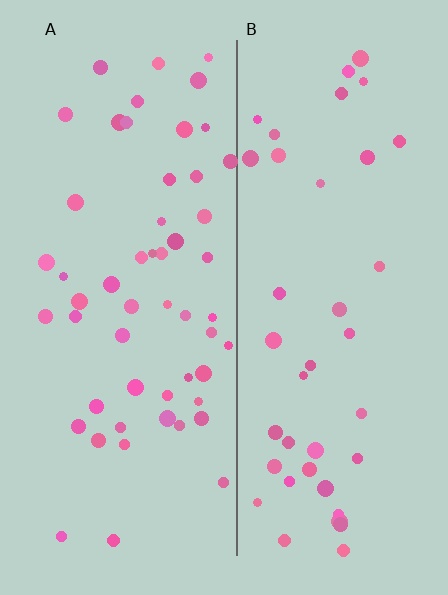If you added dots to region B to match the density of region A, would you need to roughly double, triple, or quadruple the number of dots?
Approximately double.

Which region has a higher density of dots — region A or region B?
A (the left).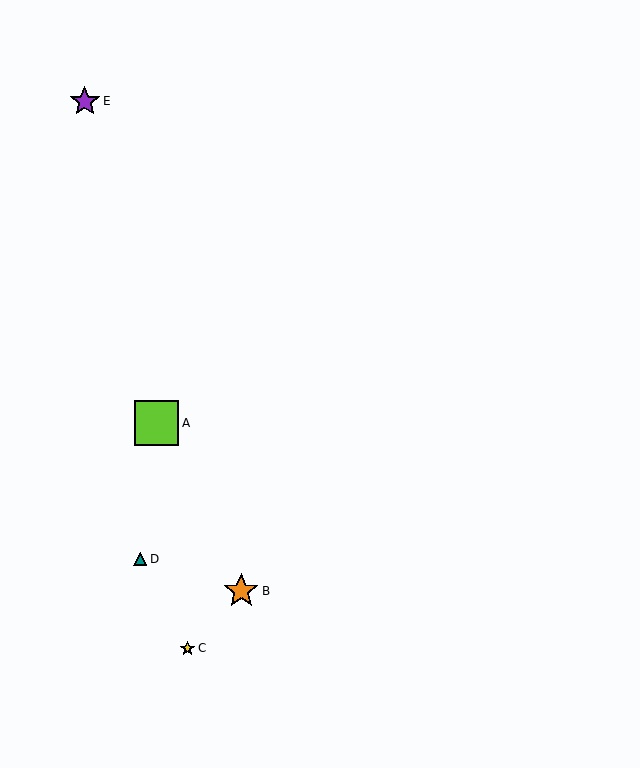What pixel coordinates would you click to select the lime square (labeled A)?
Click at (156, 423) to select the lime square A.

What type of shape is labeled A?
Shape A is a lime square.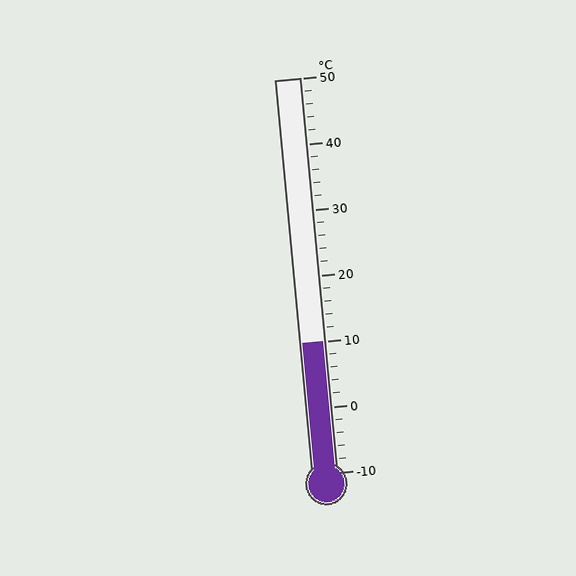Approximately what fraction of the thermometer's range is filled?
The thermometer is filled to approximately 35% of its range.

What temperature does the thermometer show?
The thermometer shows approximately 10°C.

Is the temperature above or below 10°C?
The temperature is at 10°C.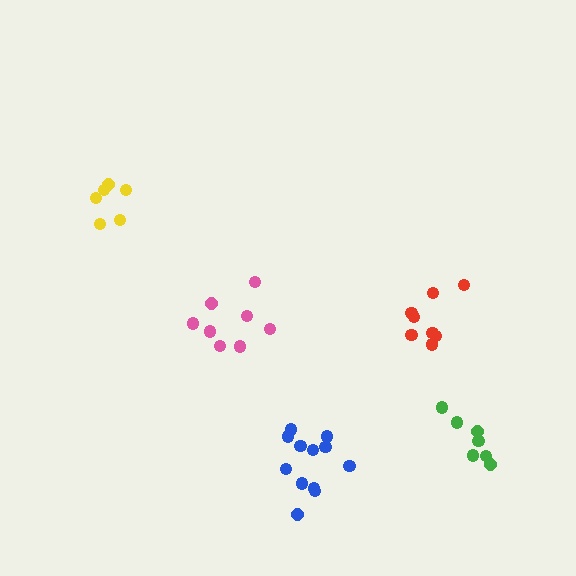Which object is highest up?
The yellow cluster is topmost.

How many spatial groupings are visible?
There are 5 spatial groupings.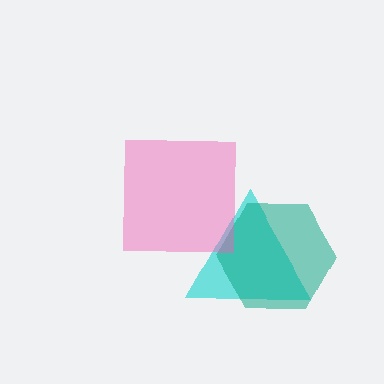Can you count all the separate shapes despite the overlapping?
Yes, there are 3 separate shapes.